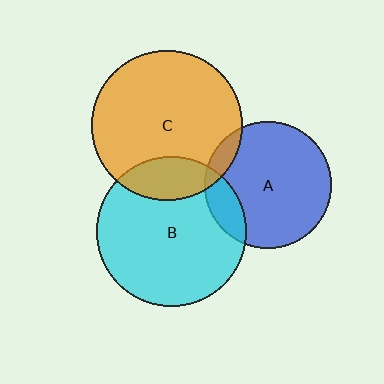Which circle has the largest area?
Circle C (orange).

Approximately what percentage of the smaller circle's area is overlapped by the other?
Approximately 10%.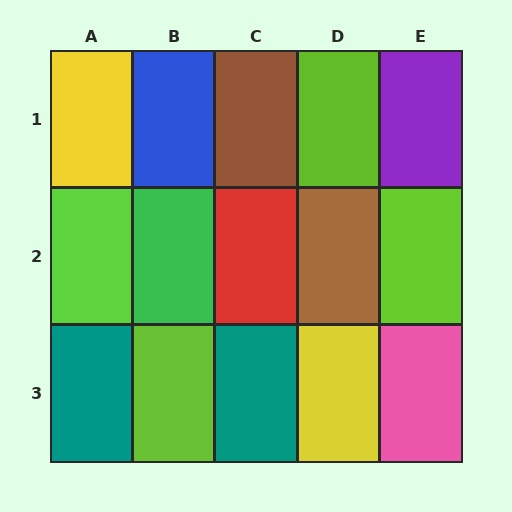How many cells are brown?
2 cells are brown.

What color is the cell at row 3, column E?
Pink.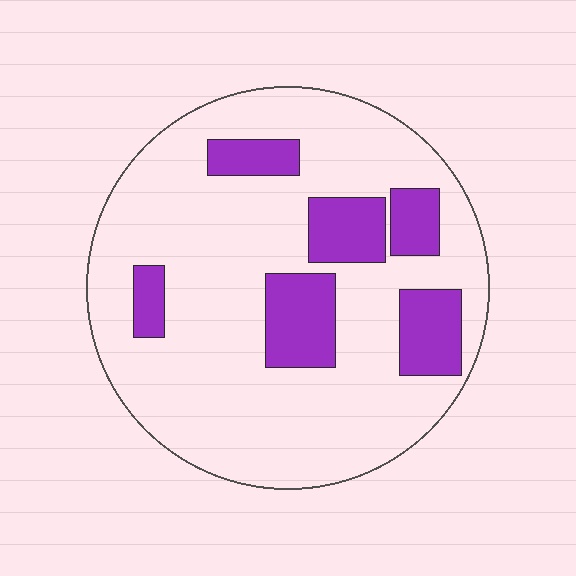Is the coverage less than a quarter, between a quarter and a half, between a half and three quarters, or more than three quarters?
Less than a quarter.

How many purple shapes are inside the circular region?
6.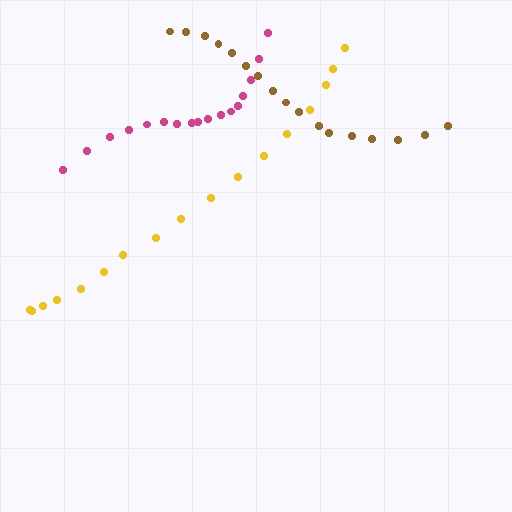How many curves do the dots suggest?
There are 3 distinct paths.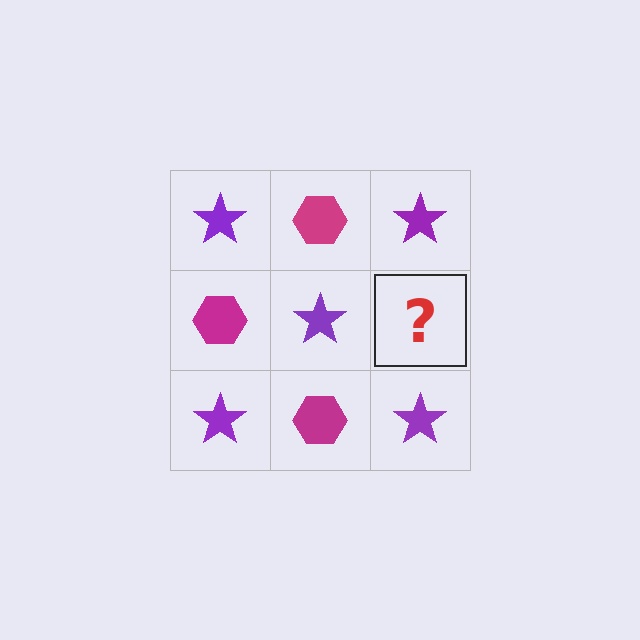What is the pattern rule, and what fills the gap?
The rule is that it alternates purple star and magenta hexagon in a checkerboard pattern. The gap should be filled with a magenta hexagon.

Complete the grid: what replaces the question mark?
The question mark should be replaced with a magenta hexagon.